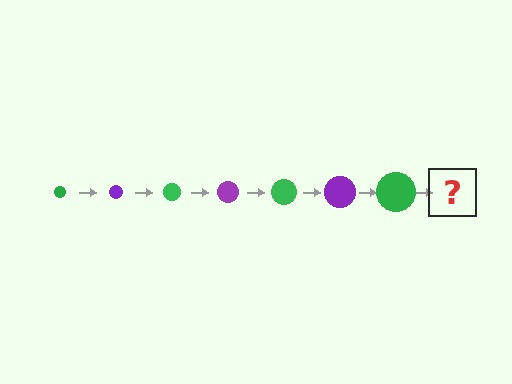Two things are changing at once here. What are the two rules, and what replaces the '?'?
The two rules are that the circle grows larger each step and the color cycles through green and purple. The '?' should be a purple circle, larger than the previous one.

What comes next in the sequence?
The next element should be a purple circle, larger than the previous one.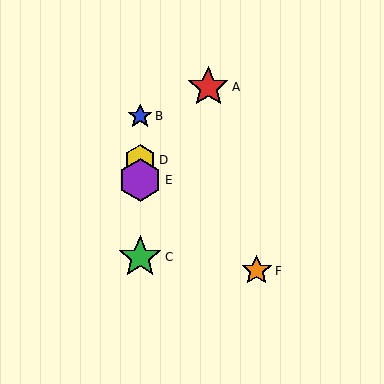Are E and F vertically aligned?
No, E is at x≈140 and F is at x≈257.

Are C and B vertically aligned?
Yes, both are at x≈140.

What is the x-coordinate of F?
Object F is at x≈257.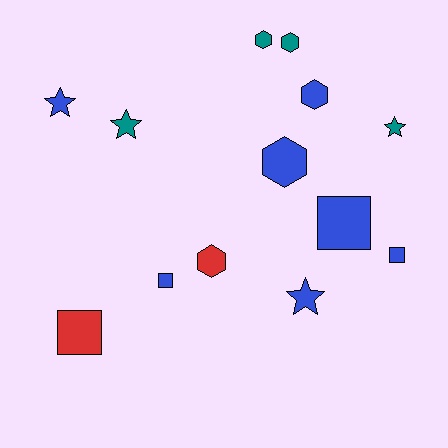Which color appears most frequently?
Blue, with 7 objects.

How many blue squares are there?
There are 3 blue squares.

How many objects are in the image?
There are 13 objects.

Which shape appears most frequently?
Hexagon, with 5 objects.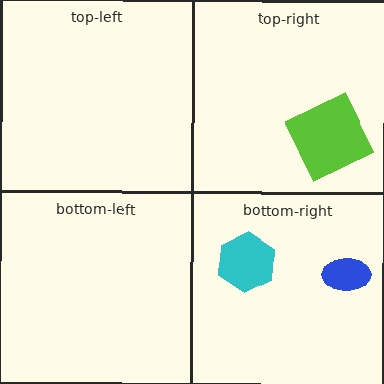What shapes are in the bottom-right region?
The blue ellipse, the cyan hexagon.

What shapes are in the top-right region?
The lime square.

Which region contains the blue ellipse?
The bottom-right region.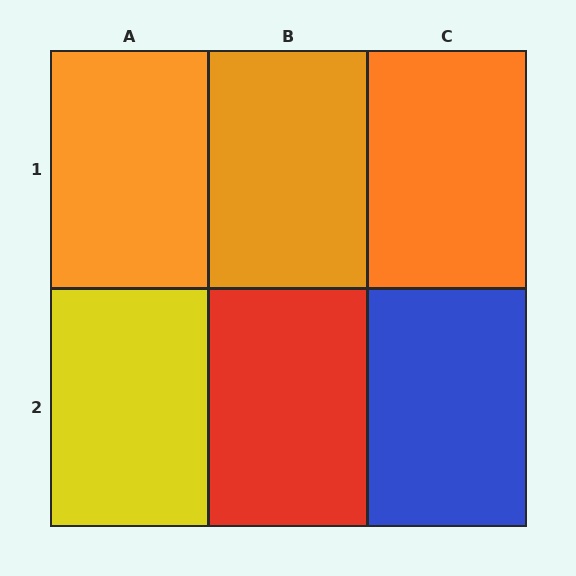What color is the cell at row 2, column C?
Blue.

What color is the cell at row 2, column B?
Red.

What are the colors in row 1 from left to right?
Orange, orange, orange.